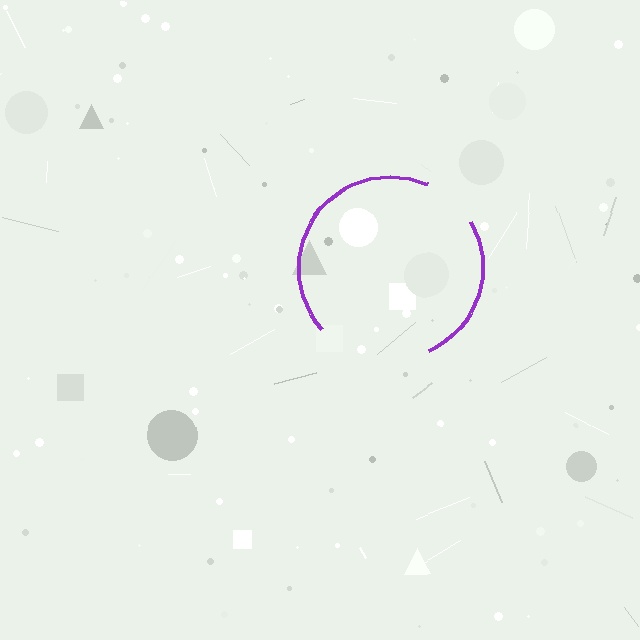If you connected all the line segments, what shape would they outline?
They would outline a circle.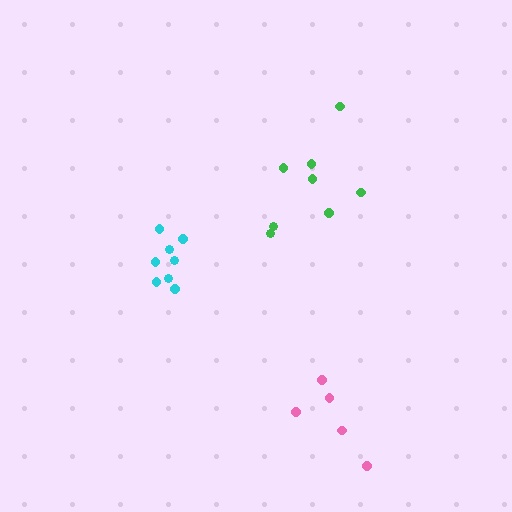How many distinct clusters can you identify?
There are 3 distinct clusters.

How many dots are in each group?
Group 1: 8 dots, Group 2: 5 dots, Group 3: 8 dots (21 total).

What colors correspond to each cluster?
The clusters are colored: green, pink, cyan.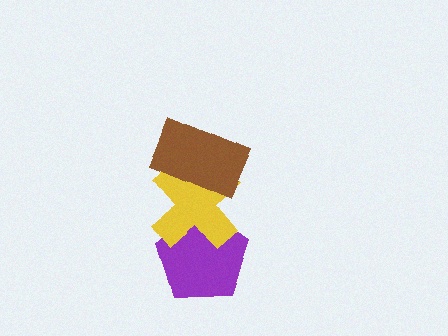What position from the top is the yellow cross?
The yellow cross is 2nd from the top.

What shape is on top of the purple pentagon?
The yellow cross is on top of the purple pentagon.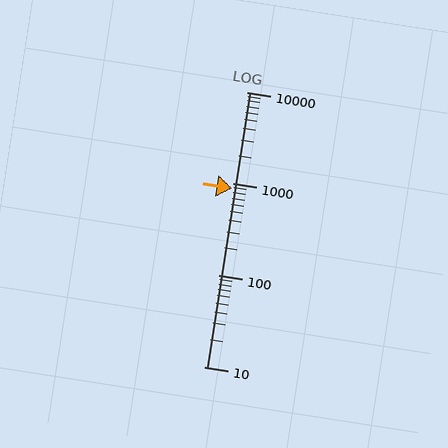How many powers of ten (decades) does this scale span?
The scale spans 3 decades, from 10 to 10000.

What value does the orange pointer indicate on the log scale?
The pointer indicates approximately 890.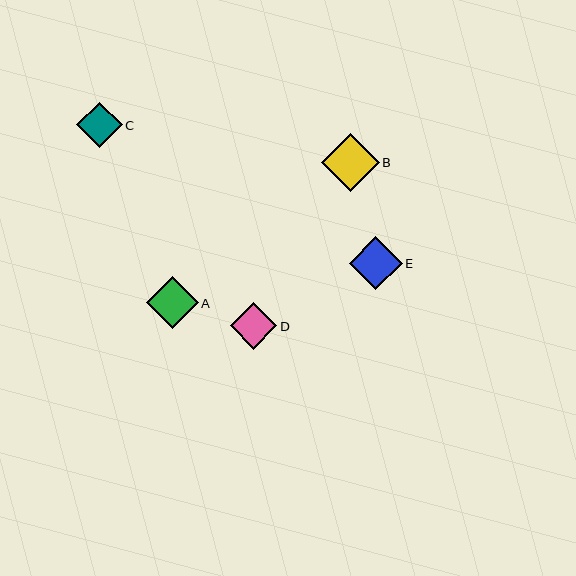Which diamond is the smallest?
Diamond C is the smallest with a size of approximately 45 pixels.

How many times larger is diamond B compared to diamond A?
Diamond B is approximately 1.1 times the size of diamond A.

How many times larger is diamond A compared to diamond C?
Diamond A is approximately 1.2 times the size of diamond C.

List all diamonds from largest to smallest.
From largest to smallest: B, A, E, D, C.